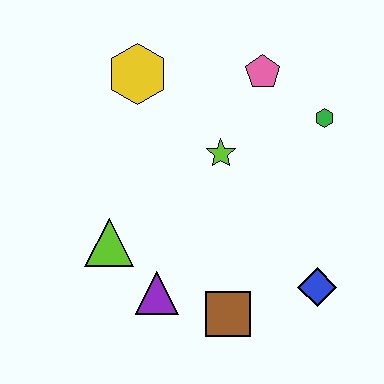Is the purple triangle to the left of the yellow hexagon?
No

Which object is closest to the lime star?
The pink pentagon is closest to the lime star.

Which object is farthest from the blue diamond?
The yellow hexagon is farthest from the blue diamond.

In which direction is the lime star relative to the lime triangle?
The lime star is to the right of the lime triangle.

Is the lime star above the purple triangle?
Yes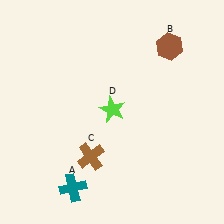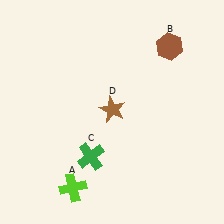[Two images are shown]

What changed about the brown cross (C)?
In Image 1, C is brown. In Image 2, it changed to green.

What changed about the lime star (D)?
In Image 1, D is lime. In Image 2, it changed to brown.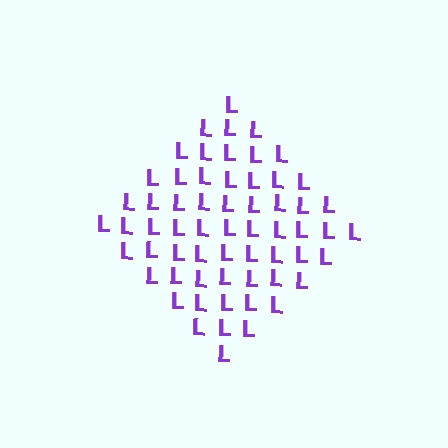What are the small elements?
The small elements are letter L's.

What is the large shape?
The large shape is a diamond.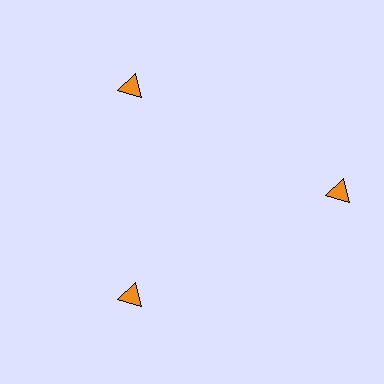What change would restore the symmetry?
The symmetry would be restored by moving it inward, back onto the ring so that all 3 triangles sit at equal angles and equal distance from the center.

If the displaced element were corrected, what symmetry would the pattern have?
It would have 3-fold rotational symmetry — the pattern would map onto itself every 120 degrees.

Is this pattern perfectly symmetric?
No. The 3 orange triangles are arranged in a ring, but one element near the 3 o'clock position is pushed outward from the center, breaking the 3-fold rotational symmetry.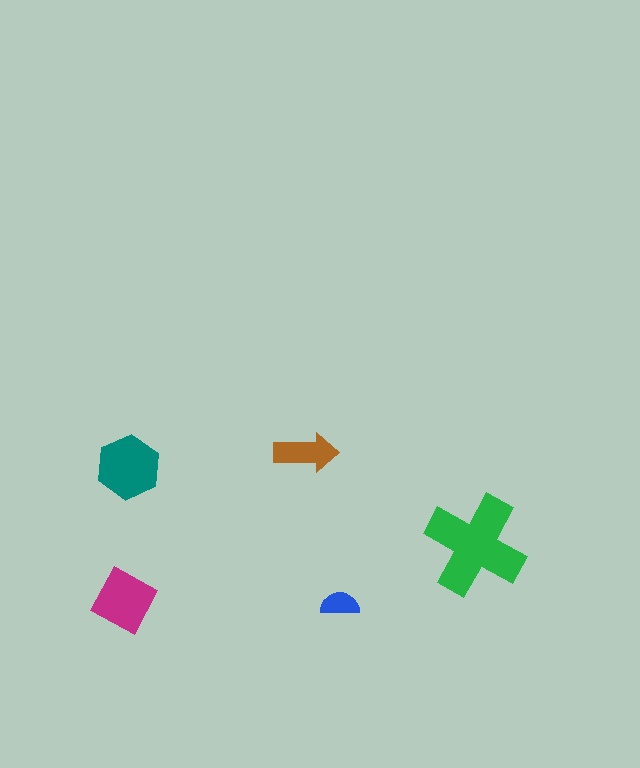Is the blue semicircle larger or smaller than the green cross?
Smaller.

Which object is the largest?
The green cross.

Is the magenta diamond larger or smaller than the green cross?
Smaller.